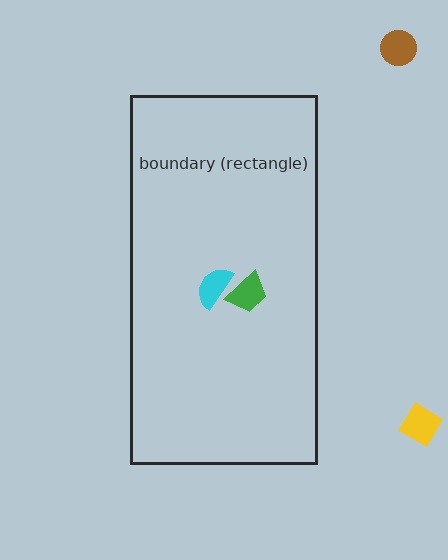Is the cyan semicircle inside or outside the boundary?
Inside.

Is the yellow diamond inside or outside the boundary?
Outside.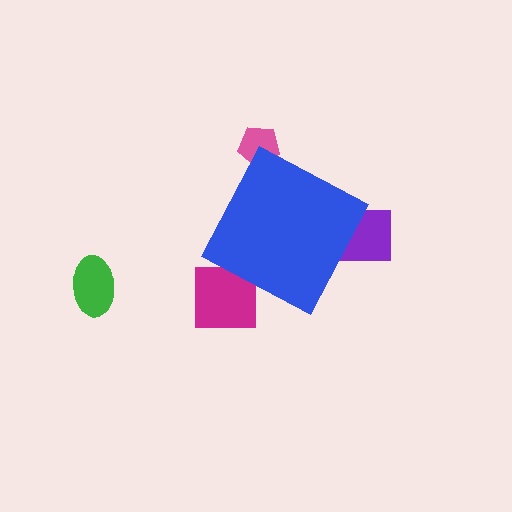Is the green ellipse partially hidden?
No, the green ellipse is fully visible.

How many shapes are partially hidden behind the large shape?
3 shapes are partially hidden.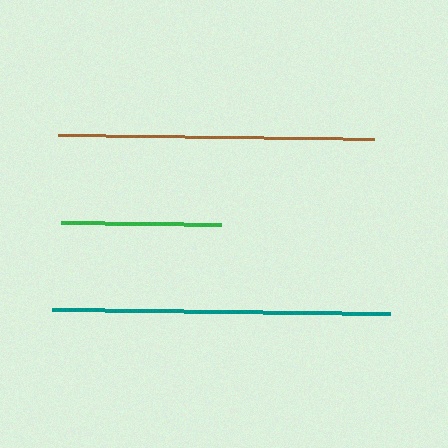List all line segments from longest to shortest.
From longest to shortest: teal, brown, green.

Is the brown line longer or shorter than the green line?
The brown line is longer than the green line.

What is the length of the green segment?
The green segment is approximately 160 pixels long.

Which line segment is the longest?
The teal line is the longest at approximately 338 pixels.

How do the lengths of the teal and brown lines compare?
The teal and brown lines are approximately the same length.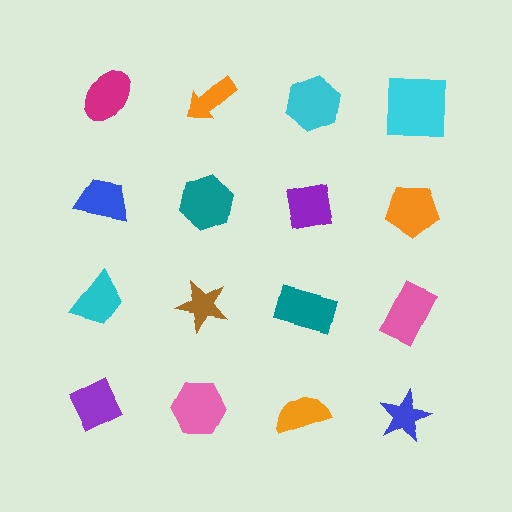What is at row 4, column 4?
A blue star.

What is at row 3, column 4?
A pink rectangle.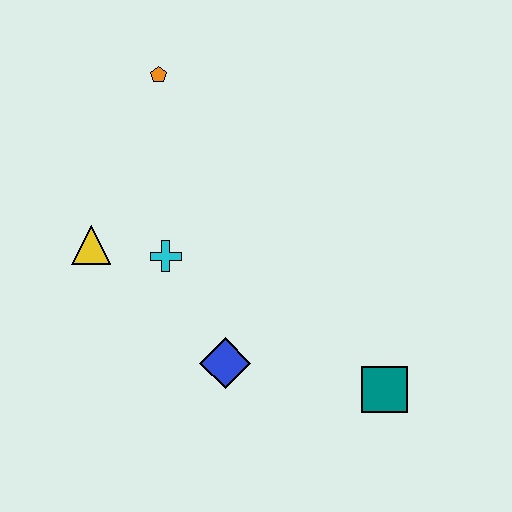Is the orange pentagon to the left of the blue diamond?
Yes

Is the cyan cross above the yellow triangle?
No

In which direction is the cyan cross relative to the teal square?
The cyan cross is to the left of the teal square.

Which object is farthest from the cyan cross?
The teal square is farthest from the cyan cross.